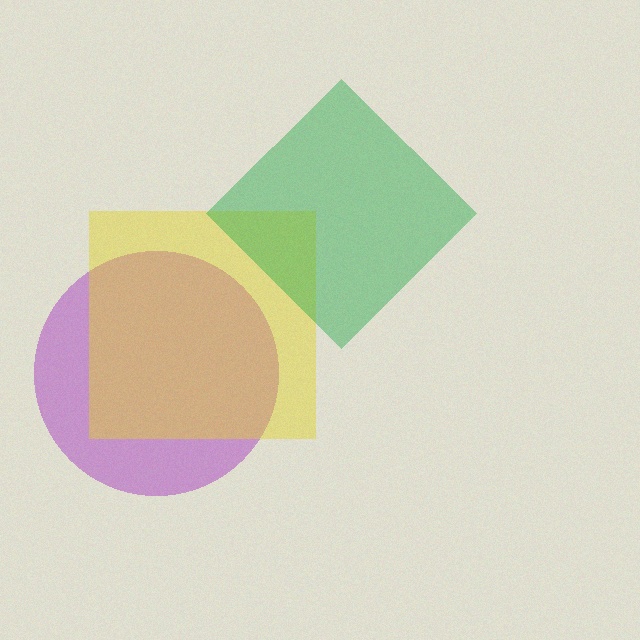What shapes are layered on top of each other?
The layered shapes are: a purple circle, a yellow square, a green diamond.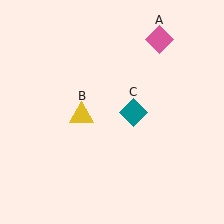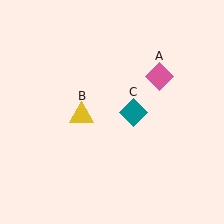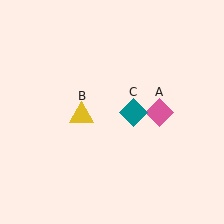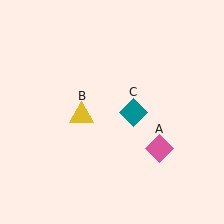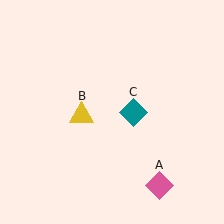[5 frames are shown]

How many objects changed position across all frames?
1 object changed position: pink diamond (object A).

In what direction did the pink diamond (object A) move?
The pink diamond (object A) moved down.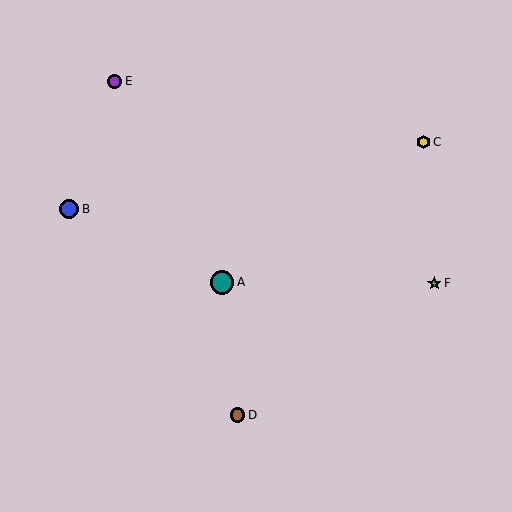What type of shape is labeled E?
Shape E is a purple circle.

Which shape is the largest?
The teal circle (labeled A) is the largest.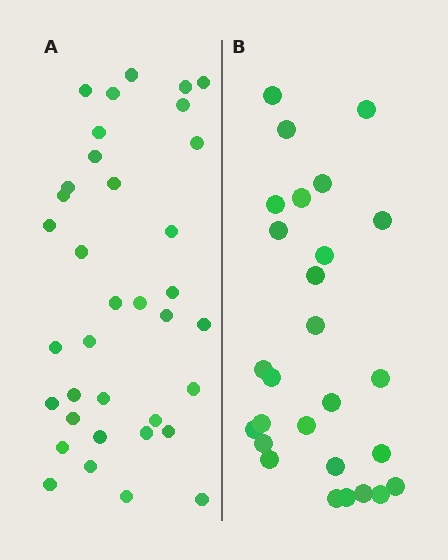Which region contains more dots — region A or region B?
Region A (the left region) has more dots.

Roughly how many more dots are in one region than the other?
Region A has roughly 8 or so more dots than region B.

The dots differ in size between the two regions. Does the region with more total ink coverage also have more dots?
No. Region B has more total ink coverage because its dots are larger, but region A actually contains more individual dots. Total area can be misleading — the number of items is what matters here.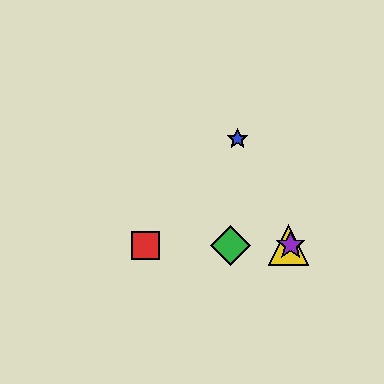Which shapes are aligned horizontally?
The red square, the green diamond, the yellow triangle, the purple star are aligned horizontally.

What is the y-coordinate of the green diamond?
The green diamond is at y≈245.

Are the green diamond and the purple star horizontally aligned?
Yes, both are at y≈245.